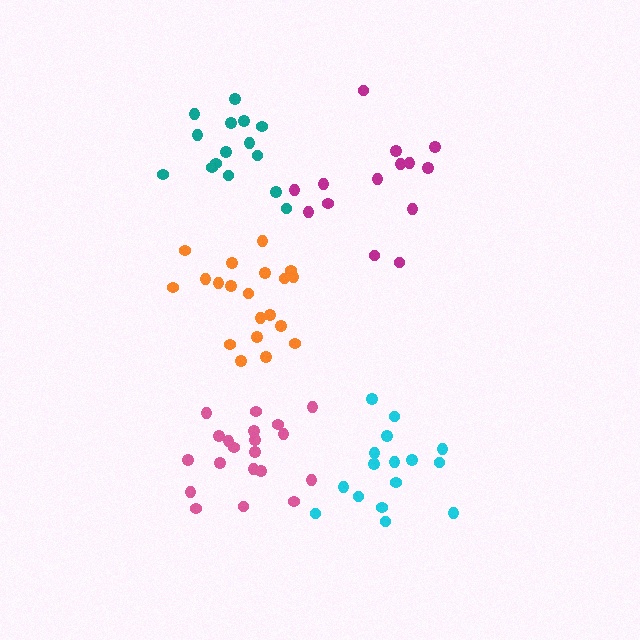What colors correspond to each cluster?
The clusters are colored: magenta, pink, cyan, orange, teal.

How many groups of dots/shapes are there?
There are 5 groups.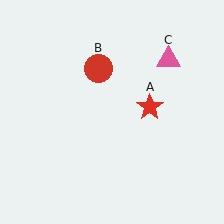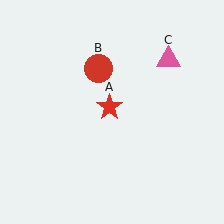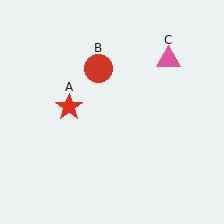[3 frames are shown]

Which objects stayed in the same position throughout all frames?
Red circle (object B) and pink triangle (object C) remained stationary.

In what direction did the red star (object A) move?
The red star (object A) moved left.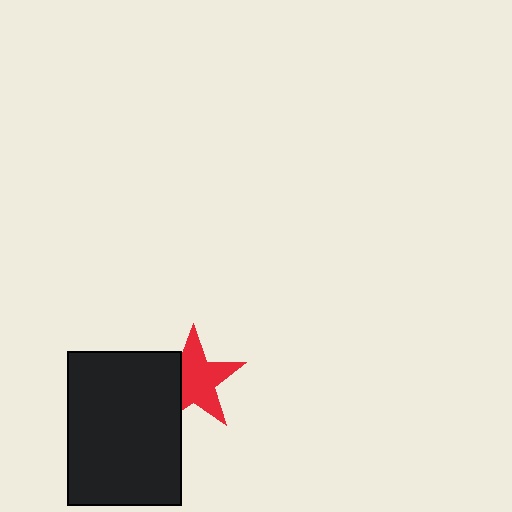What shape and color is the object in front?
The object in front is a black rectangle.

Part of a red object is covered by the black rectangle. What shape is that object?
It is a star.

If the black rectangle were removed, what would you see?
You would see the complete red star.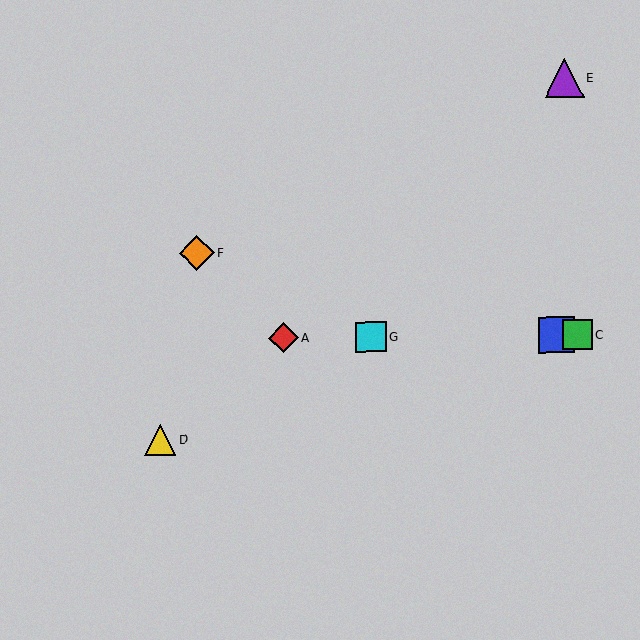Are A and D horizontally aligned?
No, A is at y≈338 and D is at y≈440.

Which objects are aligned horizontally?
Objects A, B, C, G are aligned horizontally.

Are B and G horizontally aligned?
Yes, both are at y≈335.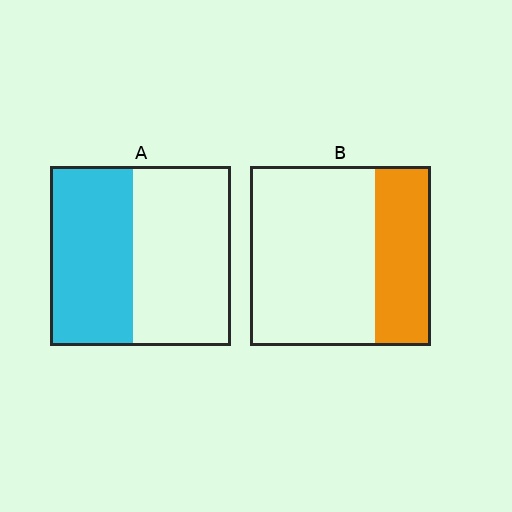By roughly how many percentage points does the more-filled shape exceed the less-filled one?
By roughly 15 percentage points (A over B).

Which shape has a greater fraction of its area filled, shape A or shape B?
Shape A.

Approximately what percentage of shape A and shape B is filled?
A is approximately 45% and B is approximately 30%.